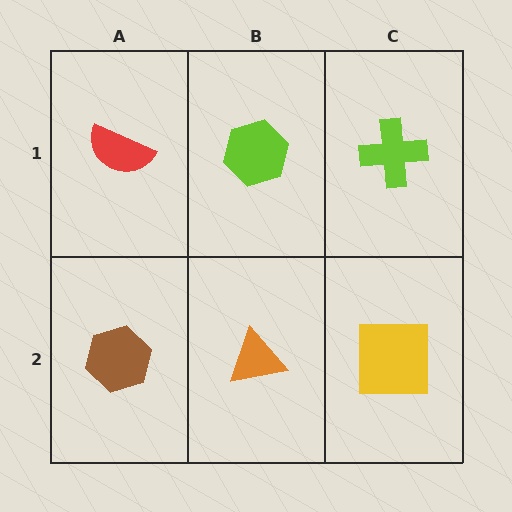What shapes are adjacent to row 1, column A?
A brown hexagon (row 2, column A), a lime hexagon (row 1, column B).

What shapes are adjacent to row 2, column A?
A red semicircle (row 1, column A), an orange triangle (row 2, column B).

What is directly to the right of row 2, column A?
An orange triangle.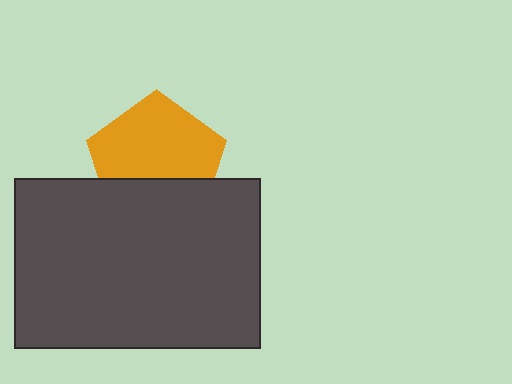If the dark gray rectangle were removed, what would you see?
You would see the complete orange pentagon.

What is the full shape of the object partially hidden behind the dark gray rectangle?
The partially hidden object is an orange pentagon.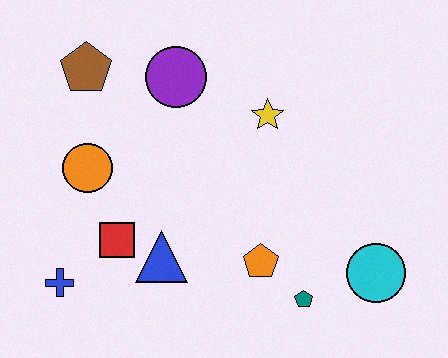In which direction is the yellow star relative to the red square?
The yellow star is to the right of the red square.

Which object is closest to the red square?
The blue triangle is closest to the red square.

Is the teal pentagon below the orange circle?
Yes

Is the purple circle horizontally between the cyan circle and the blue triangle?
Yes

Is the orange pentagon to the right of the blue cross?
Yes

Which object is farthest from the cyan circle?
The brown pentagon is farthest from the cyan circle.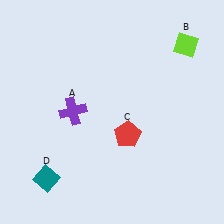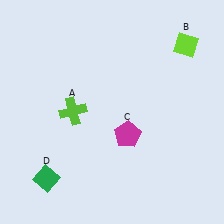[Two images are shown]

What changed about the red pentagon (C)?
In Image 1, C is red. In Image 2, it changed to magenta.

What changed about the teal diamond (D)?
In Image 1, D is teal. In Image 2, it changed to green.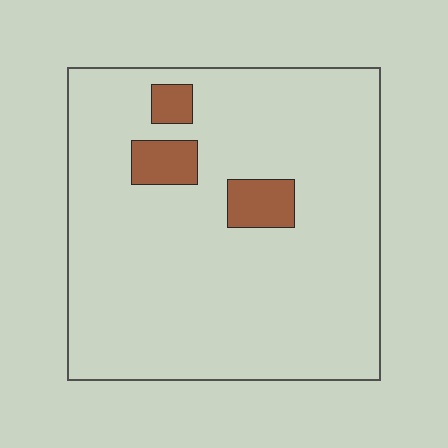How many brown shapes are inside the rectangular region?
3.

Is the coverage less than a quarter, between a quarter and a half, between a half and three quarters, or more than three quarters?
Less than a quarter.